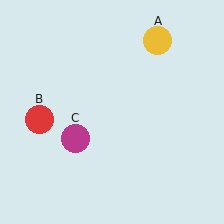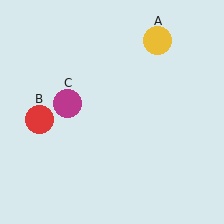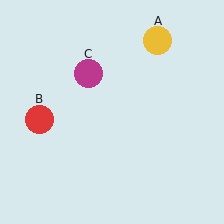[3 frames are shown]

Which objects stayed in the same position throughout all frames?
Yellow circle (object A) and red circle (object B) remained stationary.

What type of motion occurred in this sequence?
The magenta circle (object C) rotated clockwise around the center of the scene.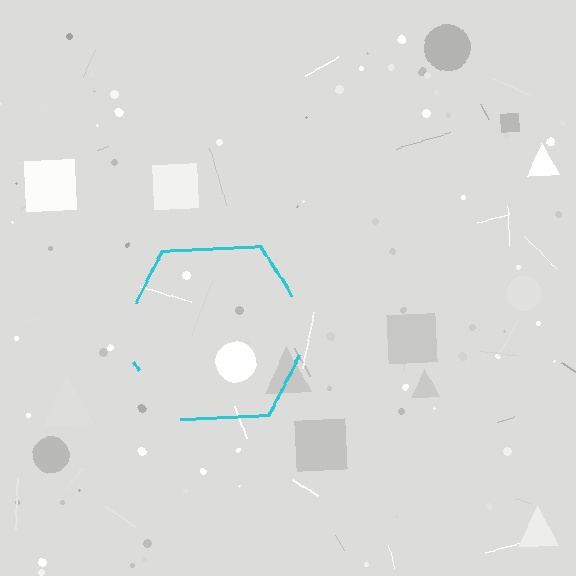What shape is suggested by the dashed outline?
The dashed outline suggests a hexagon.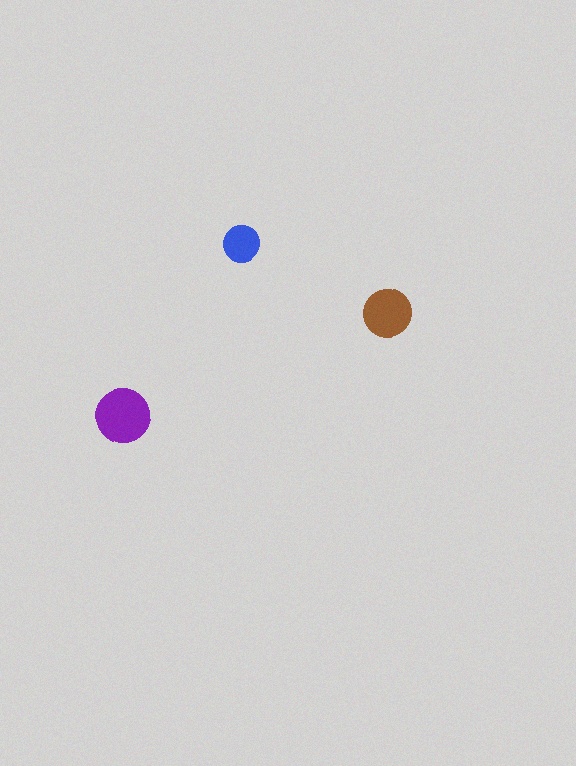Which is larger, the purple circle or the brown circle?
The purple one.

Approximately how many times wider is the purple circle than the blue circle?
About 1.5 times wider.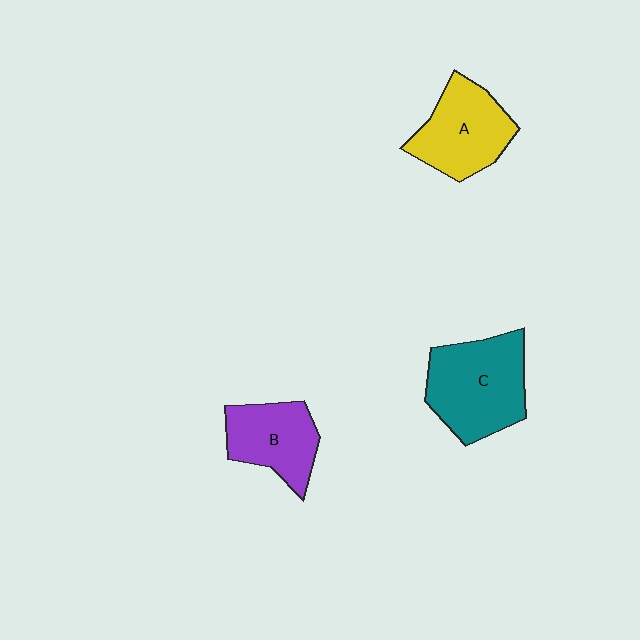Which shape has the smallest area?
Shape B (purple).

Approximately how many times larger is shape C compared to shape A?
Approximately 1.2 times.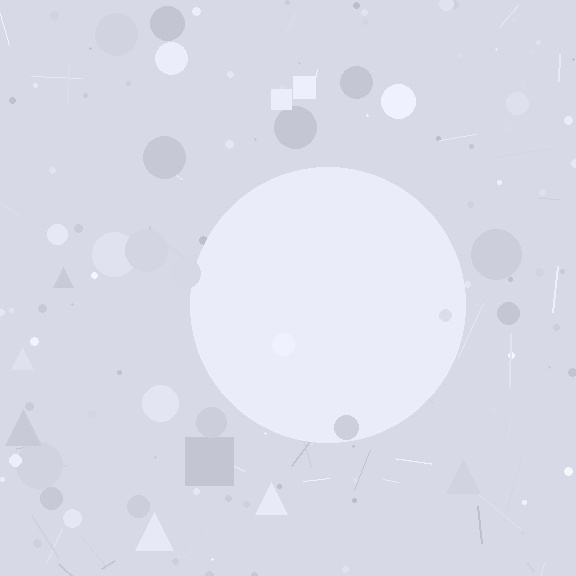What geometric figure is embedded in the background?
A circle is embedded in the background.